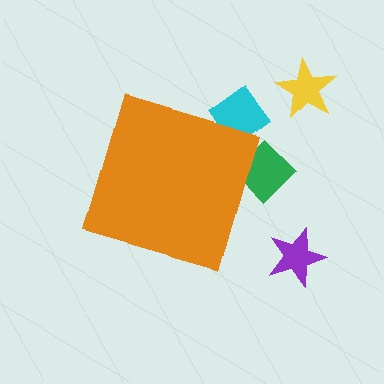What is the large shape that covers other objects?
An orange diamond.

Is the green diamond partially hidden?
Yes, the green diamond is partially hidden behind the orange diamond.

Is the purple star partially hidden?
No, the purple star is fully visible.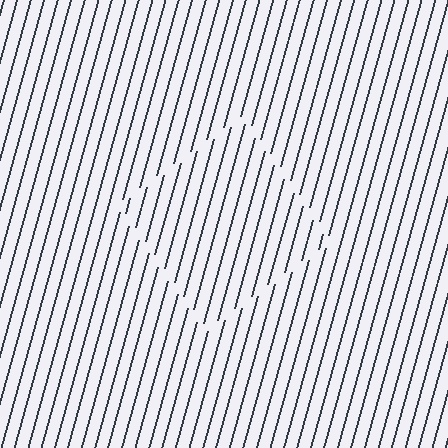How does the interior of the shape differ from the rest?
The interior of the shape contains the same grating, shifted by half a period — the contour is defined by the phase discontinuity where line-ends from the inner and outer gratings abut.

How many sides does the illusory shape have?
4 sides — the line-ends trace a square.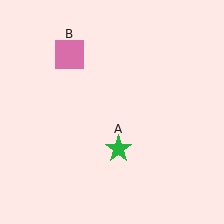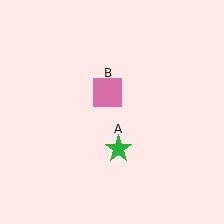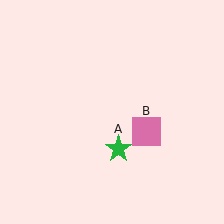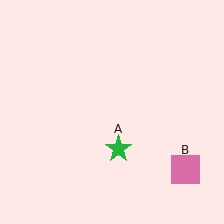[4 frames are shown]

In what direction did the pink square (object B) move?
The pink square (object B) moved down and to the right.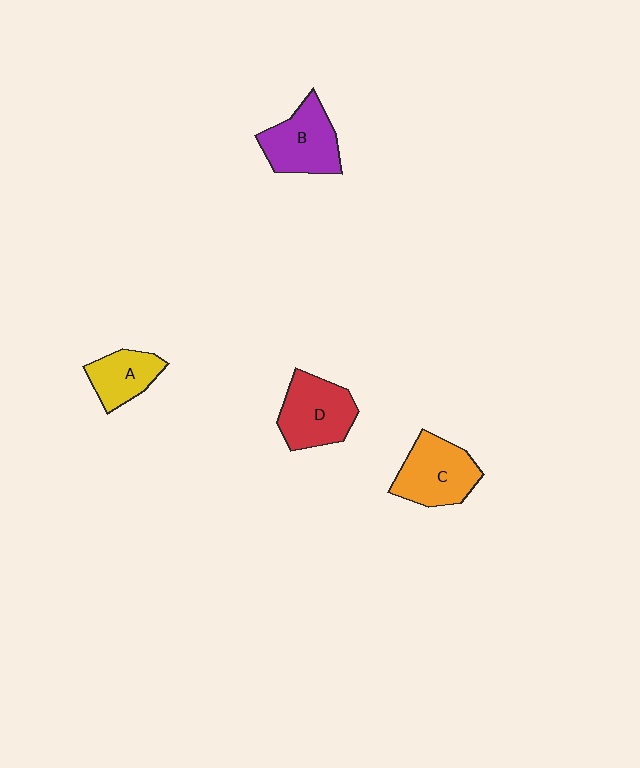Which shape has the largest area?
Shape C (orange).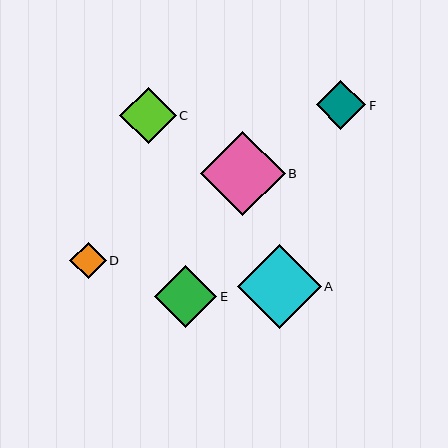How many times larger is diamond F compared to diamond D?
Diamond F is approximately 1.4 times the size of diamond D.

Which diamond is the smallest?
Diamond D is the smallest with a size of approximately 36 pixels.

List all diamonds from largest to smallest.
From largest to smallest: B, A, E, C, F, D.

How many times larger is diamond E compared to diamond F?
Diamond E is approximately 1.3 times the size of diamond F.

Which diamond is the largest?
Diamond B is the largest with a size of approximately 84 pixels.